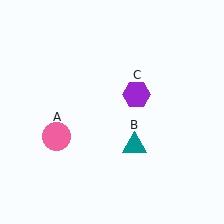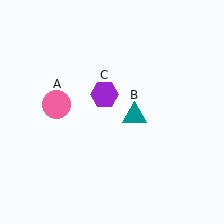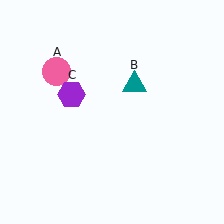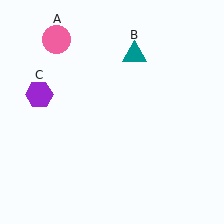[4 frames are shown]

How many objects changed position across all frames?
3 objects changed position: pink circle (object A), teal triangle (object B), purple hexagon (object C).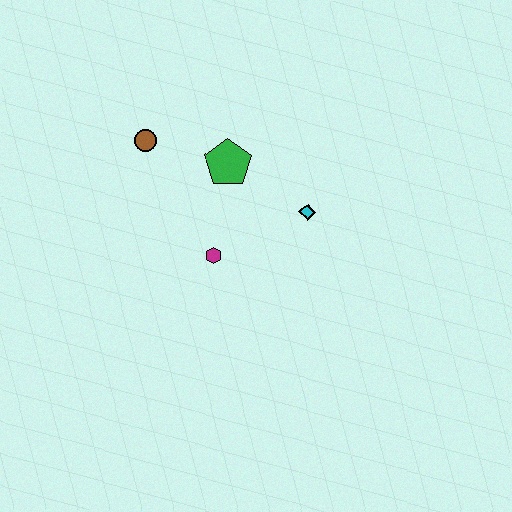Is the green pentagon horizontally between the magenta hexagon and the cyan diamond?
Yes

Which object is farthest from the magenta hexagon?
The brown circle is farthest from the magenta hexagon.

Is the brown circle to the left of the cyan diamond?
Yes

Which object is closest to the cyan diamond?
The green pentagon is closest to the cyan diamond.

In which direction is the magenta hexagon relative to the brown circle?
The magenta hexagon is below the brown circle.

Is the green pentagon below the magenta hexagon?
No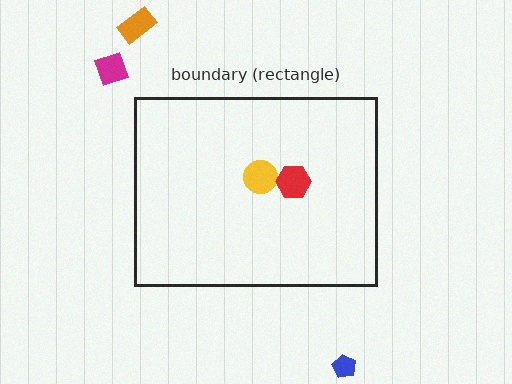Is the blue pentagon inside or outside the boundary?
Outside.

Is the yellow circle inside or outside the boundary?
Inside.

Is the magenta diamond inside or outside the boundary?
Outside.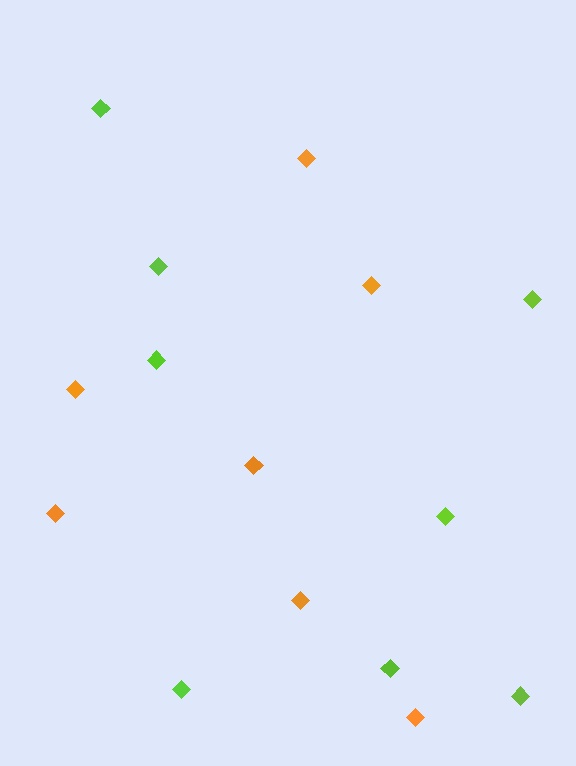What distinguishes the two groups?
There are 2 groups: one group of orange diamonds (7) and one group of lime diamonds (8).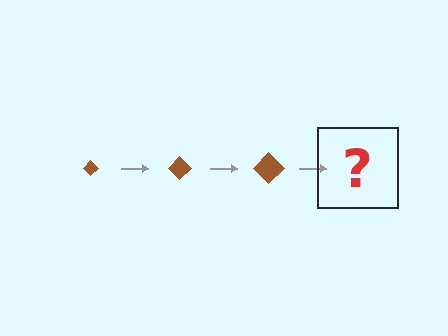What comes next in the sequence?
The next element should be a brown diamond, larger than the previous one.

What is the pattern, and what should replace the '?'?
The pattern is that the diamond gets progressively larger each step. The '?' should be a brown diamond, larger than the previous one.